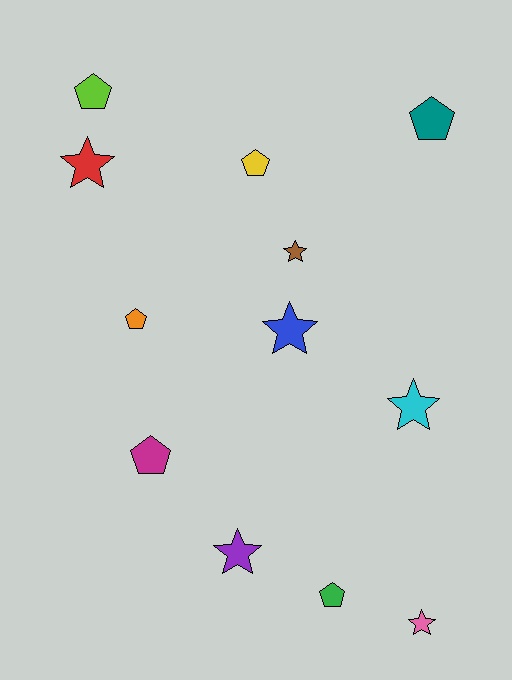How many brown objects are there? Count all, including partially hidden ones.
There is 1 brown object.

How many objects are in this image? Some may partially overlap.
There are 12 objects.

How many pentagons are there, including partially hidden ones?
There are 6 pentagons.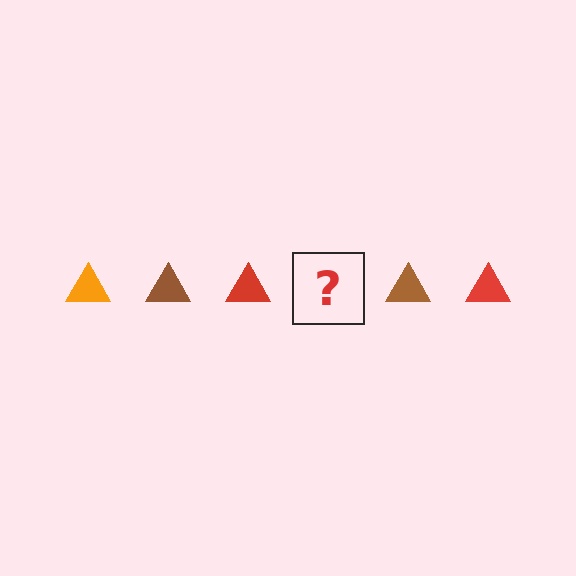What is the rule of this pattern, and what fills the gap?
The rule is that the pattern cycles through orange, brown, red triangles. The gap should be filled with an orange triangle.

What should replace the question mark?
The question mark should be replaced with an orange triangle.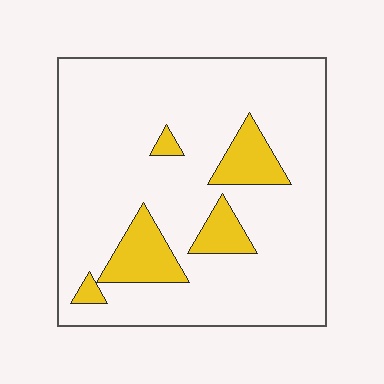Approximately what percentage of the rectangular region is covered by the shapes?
Approximately 15%.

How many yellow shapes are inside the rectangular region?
5.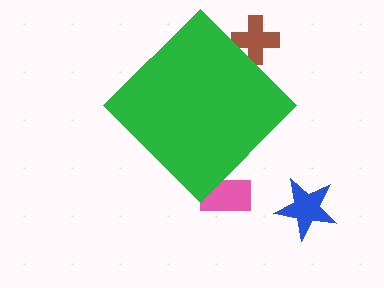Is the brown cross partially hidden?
Yes, the brown cross is partially hidden behind the green diamond.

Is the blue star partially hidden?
No, the blue star is fully visible.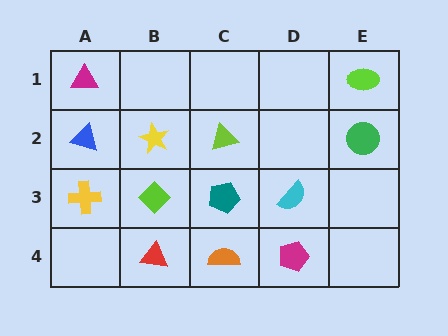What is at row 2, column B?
A yellow star.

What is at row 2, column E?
A green circle.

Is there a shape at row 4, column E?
No, that cell is empty.